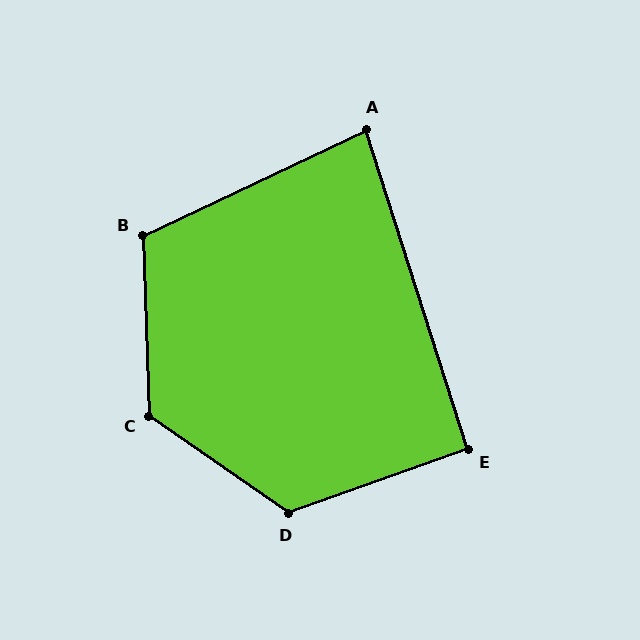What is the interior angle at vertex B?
Approximately 113 degrees (obtuse).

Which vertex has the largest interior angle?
C, at approximately 127 degrees.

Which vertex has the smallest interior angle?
A, at approximately 82 degrees.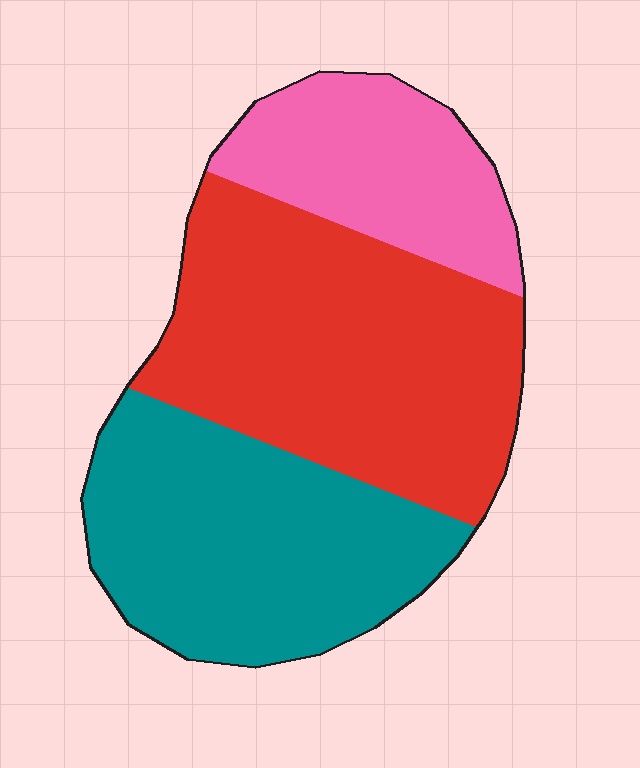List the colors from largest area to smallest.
From largest to smallest: red, teal, pink.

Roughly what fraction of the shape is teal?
Teal takes up about three eighths (3/8) of the shape.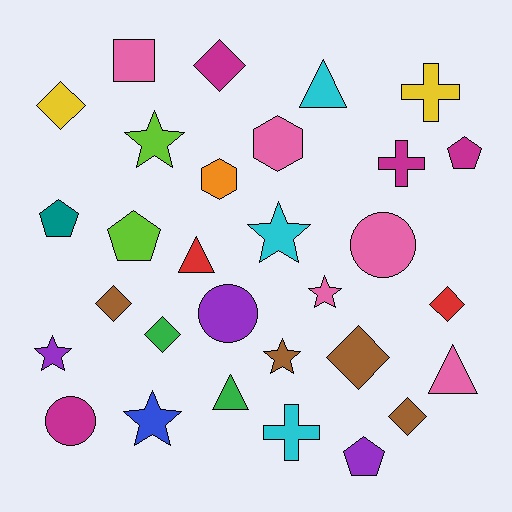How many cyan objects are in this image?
There are 3 cyan objects.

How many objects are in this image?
There are 30 objects.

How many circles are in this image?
There are 3 circles.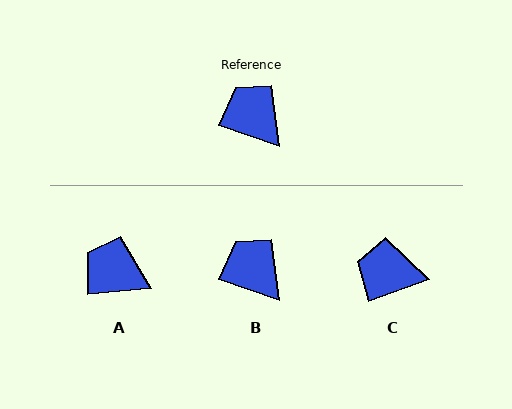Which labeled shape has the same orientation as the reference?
B.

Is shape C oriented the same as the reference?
No, it is off by about 39 degrees.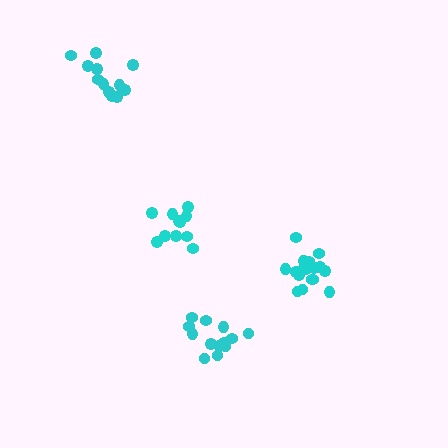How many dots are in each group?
Group 1: 12 dots, Group 2: 17 dots, Group 3: 11 dots, Group 4: 13 dots (53 total).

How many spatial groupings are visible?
There are 4 spatial groupings.